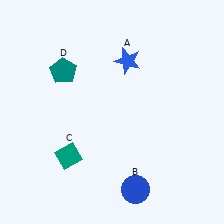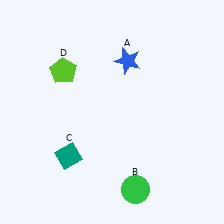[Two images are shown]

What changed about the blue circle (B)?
In Image 1, B is blue. In Image 2, it changed to green.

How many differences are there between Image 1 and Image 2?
There are 2 differences between the two images.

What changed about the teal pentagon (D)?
In Image 1, D is teal. In Image 2, it changed to lime.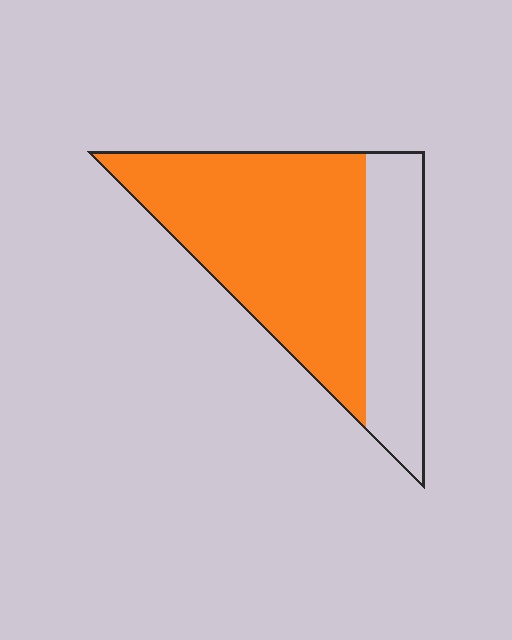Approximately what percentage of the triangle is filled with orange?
Approximately 70%.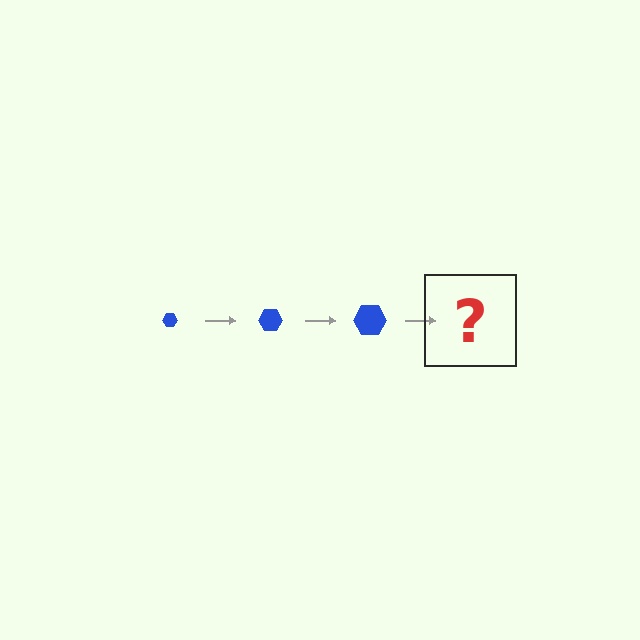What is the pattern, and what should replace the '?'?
The pattern is that the hexagon gets progressively larger each step. The '?' should be a blue hexagon, larger than the previous one.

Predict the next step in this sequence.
The next step is a blue hexagon, larger than the previous one.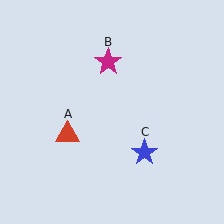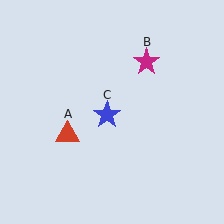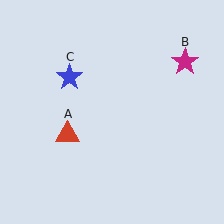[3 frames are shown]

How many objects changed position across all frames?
2 objects changed position: magenta star (object B), blue star (object C).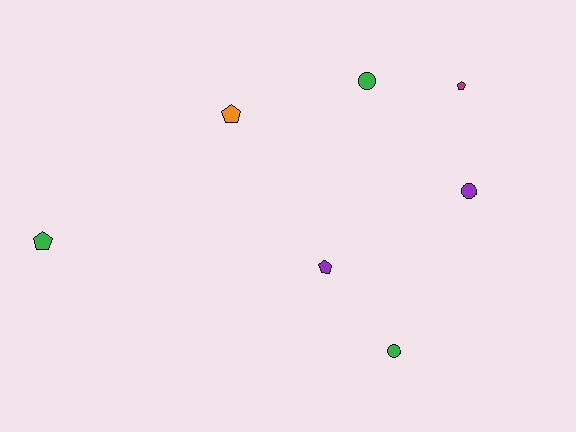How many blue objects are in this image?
There are no blue objects.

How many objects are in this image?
There are 7 objects.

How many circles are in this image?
There are 3 circles.